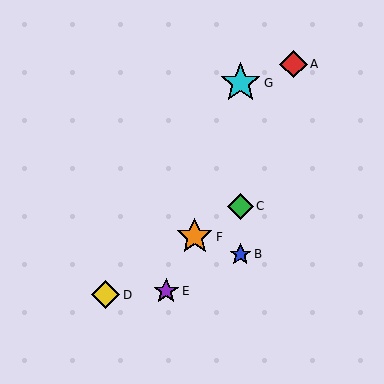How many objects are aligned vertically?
3 objects (B, C, G) are aligned vertically.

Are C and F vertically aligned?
No, C is at x≈240 and F is at x≈195.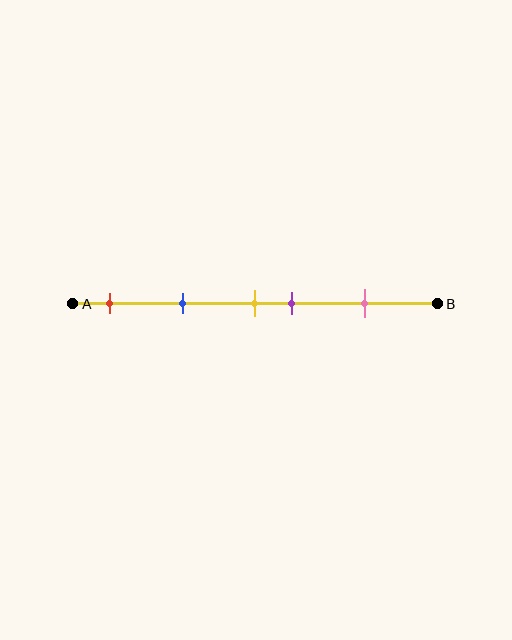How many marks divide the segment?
There are 5 marks dividing the segment.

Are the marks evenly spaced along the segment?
No, the marks are not evenly spaced.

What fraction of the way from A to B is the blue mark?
The blue mark is approximately 30% (0.3) of the way from A to B.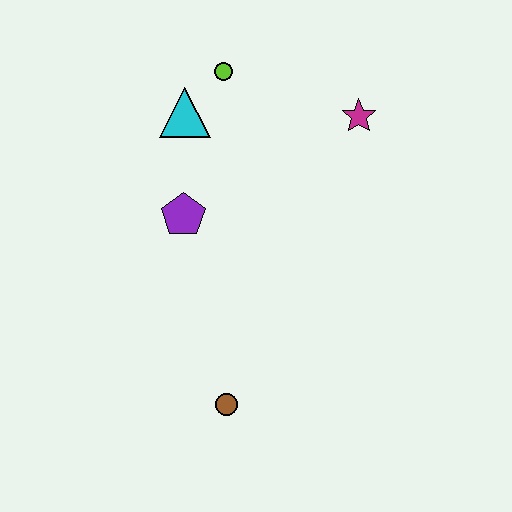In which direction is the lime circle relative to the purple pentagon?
The lime circle is above the purple pentagon.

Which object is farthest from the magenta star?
The brown circle is farthest from the magenta star.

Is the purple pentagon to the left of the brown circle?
Yes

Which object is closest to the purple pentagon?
The cyan triangle is closest to the purple pentagon.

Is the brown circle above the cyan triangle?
No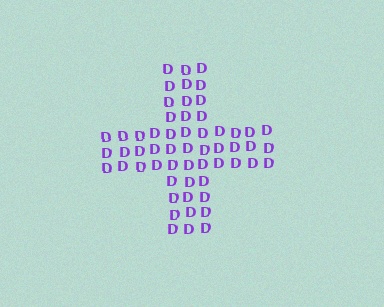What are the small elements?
The small elements are letter D's.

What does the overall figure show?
The overall figure shows a cross.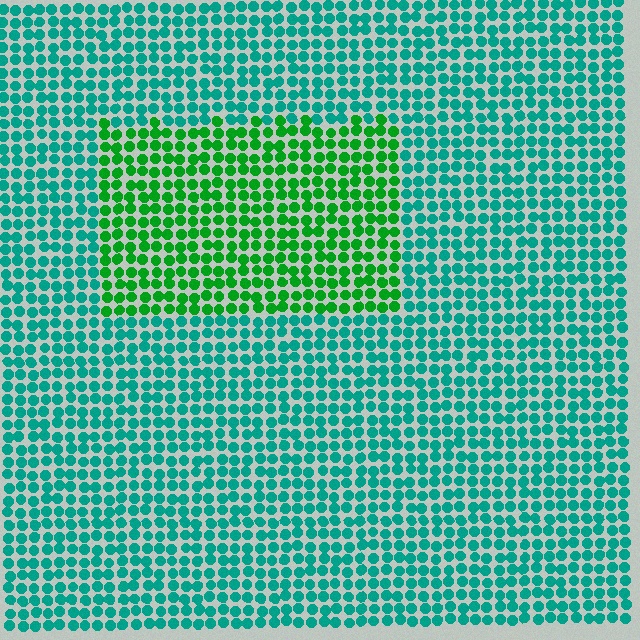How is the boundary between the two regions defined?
The boundary is defined purely by a slight shift in hue (about 43 degrees). Spacing, size, and orientation are identical on both sides.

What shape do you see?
I see a rectangle.